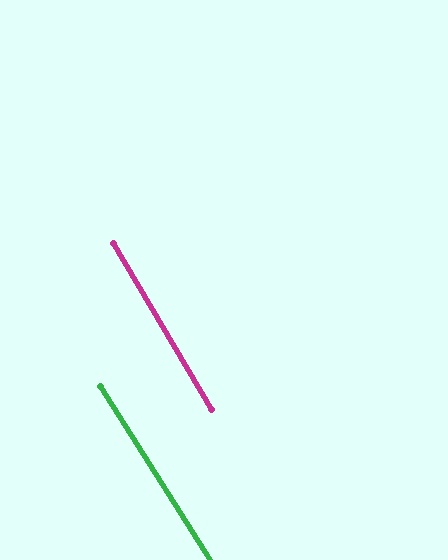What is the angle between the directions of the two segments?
Approximately 2 degrees.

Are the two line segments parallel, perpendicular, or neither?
Parallel — their directions differ by only 1.8°.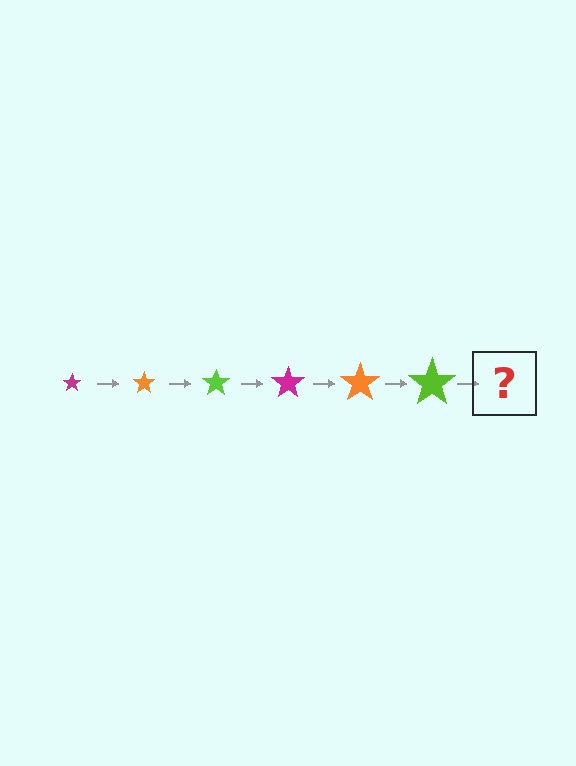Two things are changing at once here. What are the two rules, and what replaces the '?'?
The two rules are that the star grows larger each step and the color cycles through magenta, orange, and lime. The '?' should be a magenta star, larger than the previous one.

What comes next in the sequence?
The next element should be a magenta star, larger than the previous one.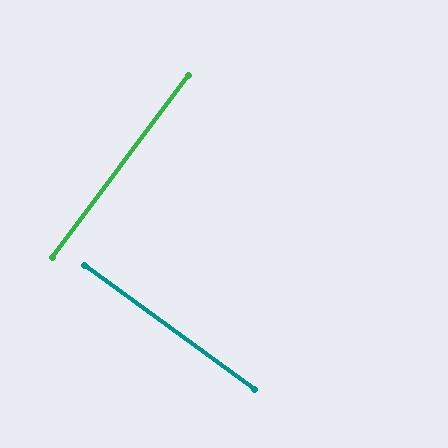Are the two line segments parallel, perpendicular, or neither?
Perpendicular — they meet at approximately 89°.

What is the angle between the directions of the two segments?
Approximately 89 degrees.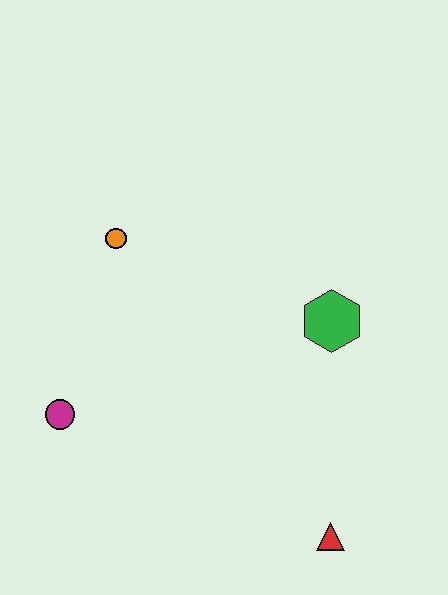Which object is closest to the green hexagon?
The red triangle is closest to the green hexagon.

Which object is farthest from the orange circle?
The red triangle is farthest from the orange circle.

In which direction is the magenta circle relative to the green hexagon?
The magenta circle is to the left of the green hexagon.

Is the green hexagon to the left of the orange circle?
No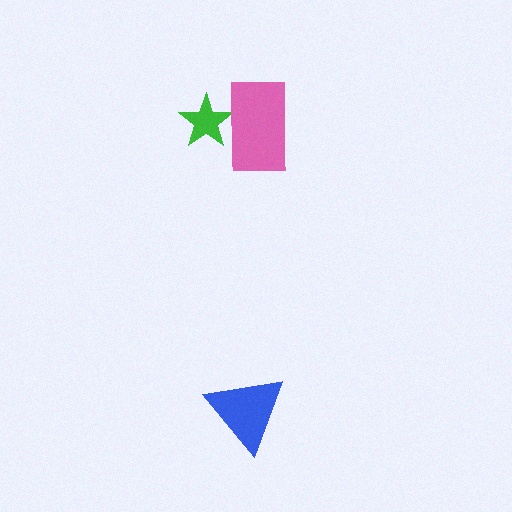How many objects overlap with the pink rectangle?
1 object overlaps with the pink rectangle.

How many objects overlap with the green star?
1 object overlaps with the green star.